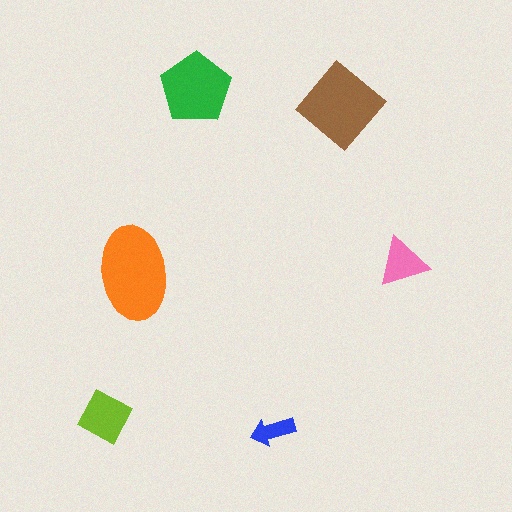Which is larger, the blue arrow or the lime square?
The lime square.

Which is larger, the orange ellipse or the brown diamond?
The orange ellipse.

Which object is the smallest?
The blue arrow.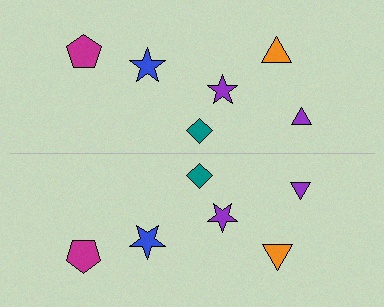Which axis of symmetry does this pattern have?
The pattern has a horizontal axis of symmetry running through the center of the image.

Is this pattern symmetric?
Yes, this pattern has bilateral (reflection) symmetry.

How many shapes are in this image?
There are 12 shapes in this image.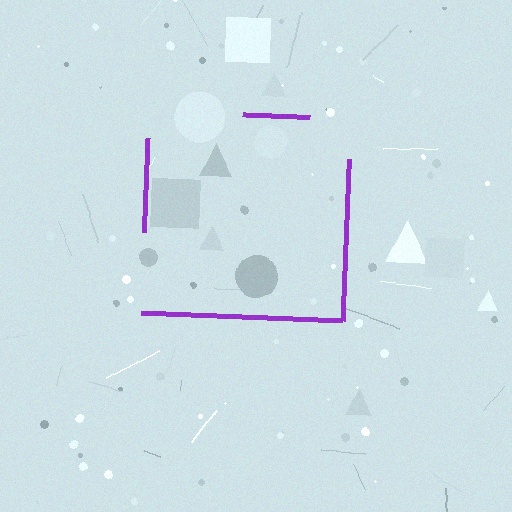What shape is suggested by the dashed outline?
The dashed outline suggests a square.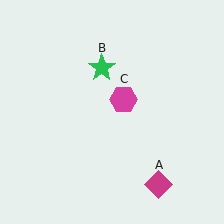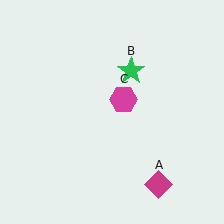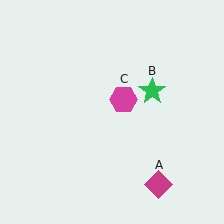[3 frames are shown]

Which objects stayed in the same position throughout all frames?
Magenta diamond (object A) and magenta hexagon (object C) remained stationary.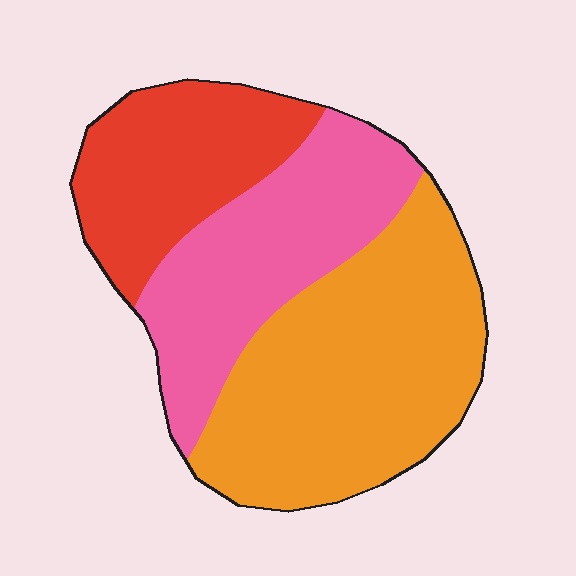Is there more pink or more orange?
Orange.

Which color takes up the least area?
Red, at roughly 25%.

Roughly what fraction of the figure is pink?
Pink takes up about one third (1/3) of the figure.